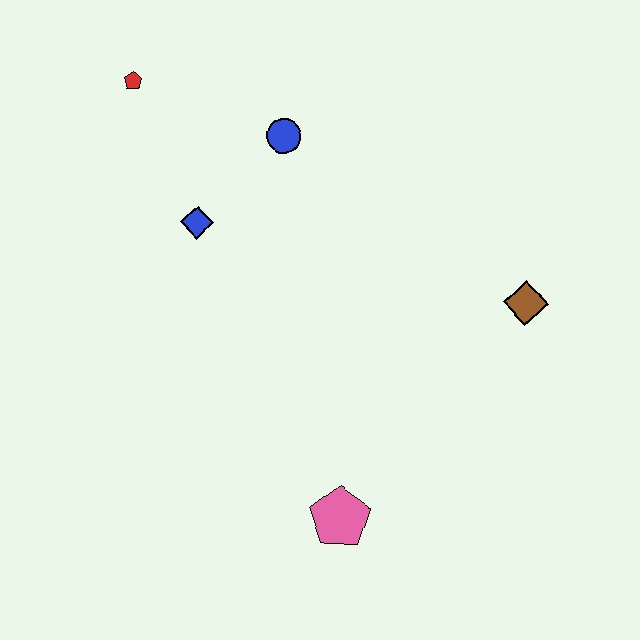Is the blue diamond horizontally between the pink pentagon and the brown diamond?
No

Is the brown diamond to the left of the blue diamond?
No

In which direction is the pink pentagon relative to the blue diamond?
The pink pentagon is below the blue diamond.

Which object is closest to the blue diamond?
The blue circle is closest to the blue diamond.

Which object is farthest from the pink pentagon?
The red pentagon is farthest from the pink pentagon.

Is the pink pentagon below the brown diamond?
Yes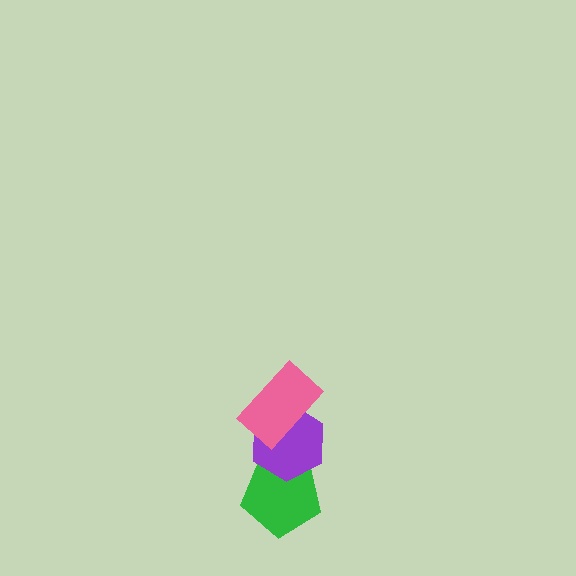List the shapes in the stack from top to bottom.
From top to bottom: the pink rectangle, the purple hexagon, the green pentagon.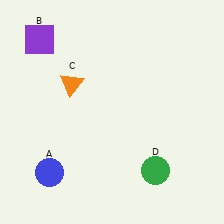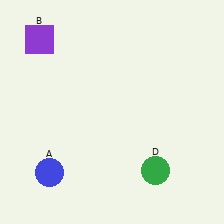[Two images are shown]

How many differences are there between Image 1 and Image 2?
There is 1 difference between the two images.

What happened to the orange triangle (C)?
The orange triangle (C) was removed in Image 2. It was in the top-left area of Image 1.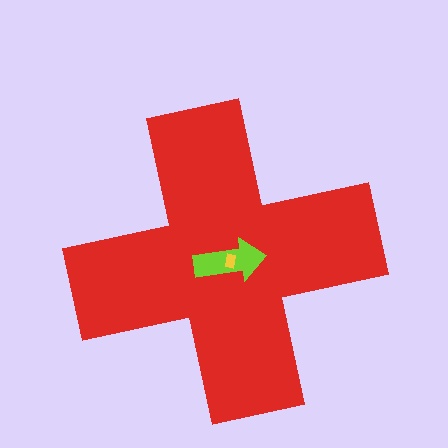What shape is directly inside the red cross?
The lime arrow.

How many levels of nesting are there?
3.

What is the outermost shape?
The red cross.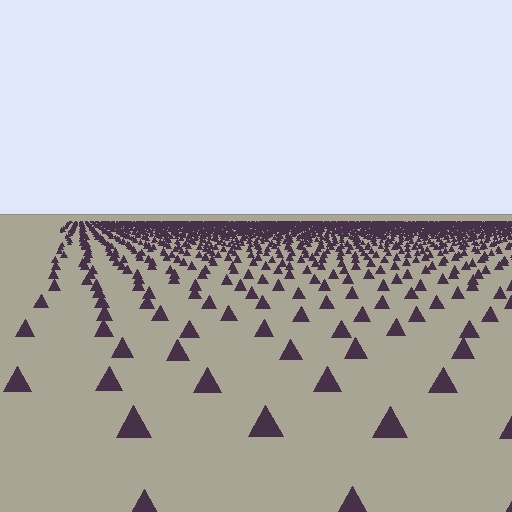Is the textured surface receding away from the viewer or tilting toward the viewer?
The surface is receding away from the viewer. Texture elements get smaller and denser toward the top.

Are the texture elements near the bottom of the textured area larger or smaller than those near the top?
Larger. Near the bottom, elements are closer to the viewer and appear at a bigger on-screen size.